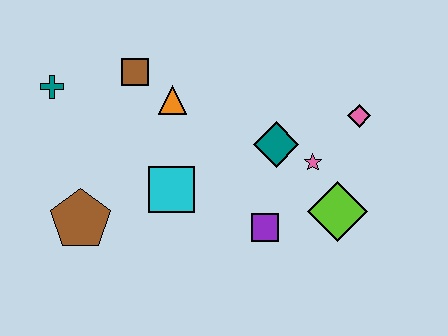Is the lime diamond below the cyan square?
Yes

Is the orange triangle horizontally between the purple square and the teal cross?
Yes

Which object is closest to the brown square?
The orange triangle is closest to the brown square.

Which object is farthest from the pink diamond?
The teal cross is farthest from the pink diamond.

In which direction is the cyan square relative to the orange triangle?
The cyan square is below the orange triangle.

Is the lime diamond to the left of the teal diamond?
No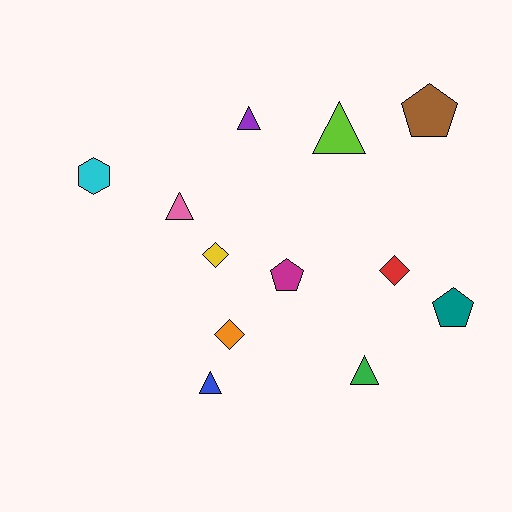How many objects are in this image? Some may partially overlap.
There are 12 objects.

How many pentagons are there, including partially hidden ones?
There are 3 pentagons.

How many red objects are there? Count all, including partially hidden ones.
There is 1 red object.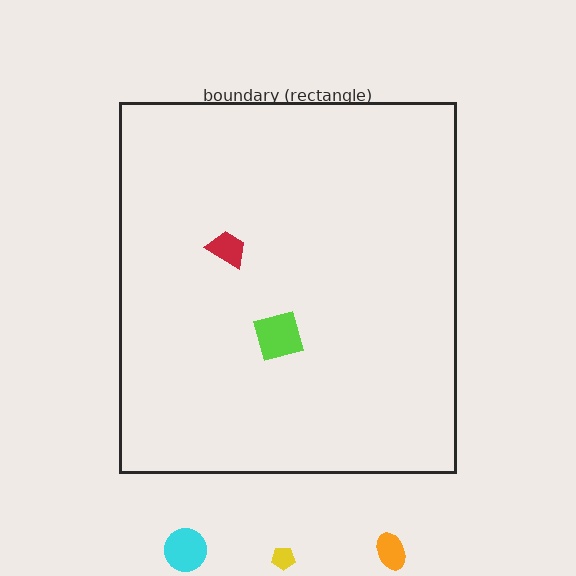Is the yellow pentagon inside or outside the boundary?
Outside.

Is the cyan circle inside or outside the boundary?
Outside.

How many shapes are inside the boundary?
2 inside, 3 outside.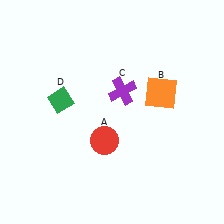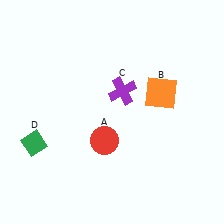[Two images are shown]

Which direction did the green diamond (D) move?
The green diamond (D) moved down.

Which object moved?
The green diamond (D) moved down.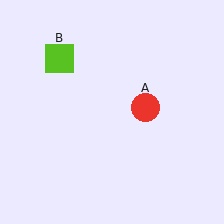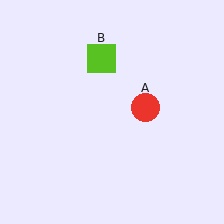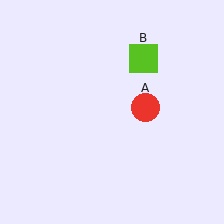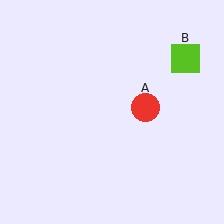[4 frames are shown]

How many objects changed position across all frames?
1 object changed position: lime square (object B).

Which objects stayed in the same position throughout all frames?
Red circle (object A) remained stationary.